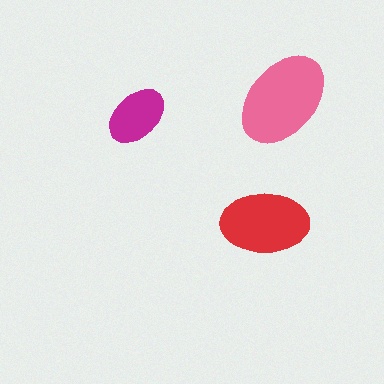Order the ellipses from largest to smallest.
the pink one, the red one, the magenta one.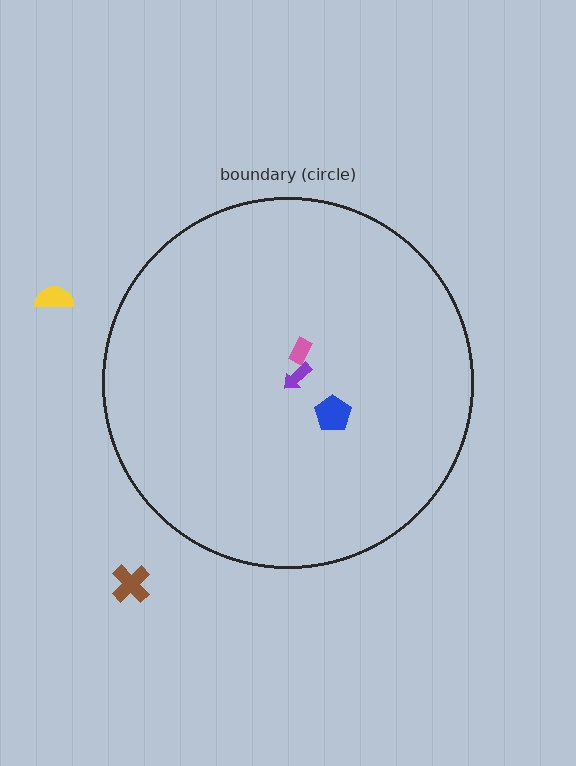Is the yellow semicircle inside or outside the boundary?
Outside.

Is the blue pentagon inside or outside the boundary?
Inside.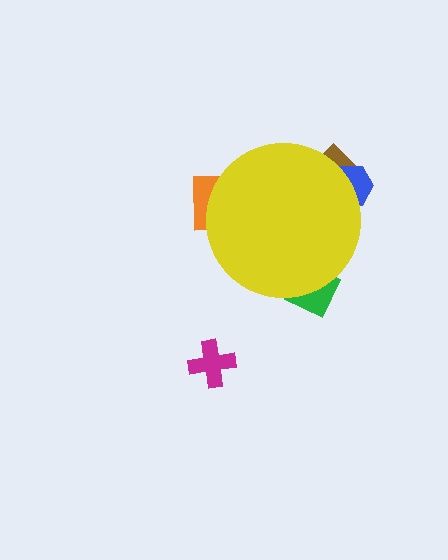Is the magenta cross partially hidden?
No, the magenta cross is fully visible.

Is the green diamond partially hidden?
Yes, the green diamond is partially hidden behind the yellow circle.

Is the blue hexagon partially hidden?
Yes, the blue hexagon is partially hidden behind the yellow circle.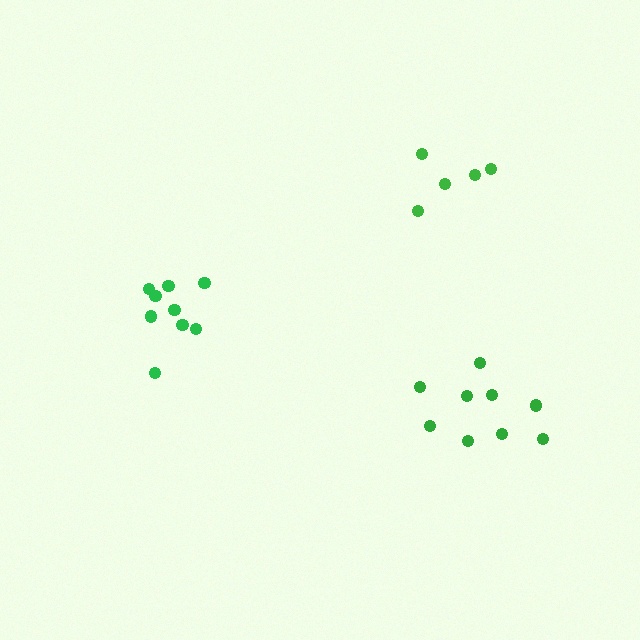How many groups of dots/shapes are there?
There are 3 groups.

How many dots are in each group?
Group 1: 5 dots, Group 2: 9 dots, Group 3: 9 dots (23 total).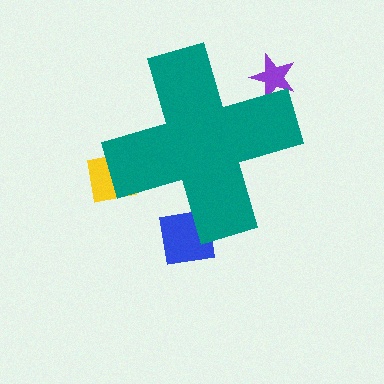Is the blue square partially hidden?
Yes, the blue square is partially hidden behind the teal cross.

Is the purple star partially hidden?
Yes, the purple star is partially hidden behind the teal cross.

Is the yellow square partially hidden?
Yes, the yellow square is partially hidden behind the teal cross.